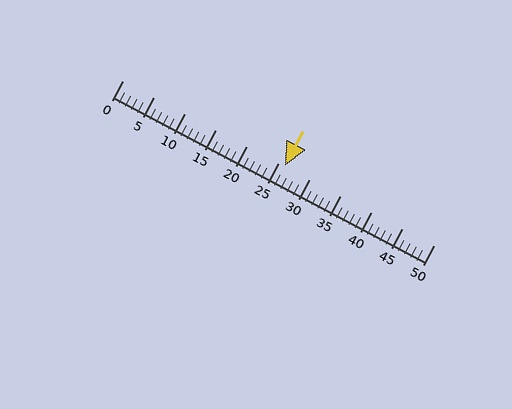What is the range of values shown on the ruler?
The ruler shows values from 0 to 50.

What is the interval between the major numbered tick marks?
The major tick marks are spaced 5 units apart.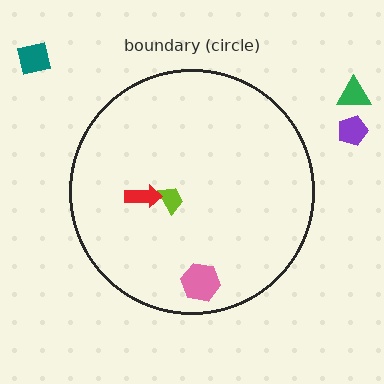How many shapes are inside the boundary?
3 inside, 3 outside.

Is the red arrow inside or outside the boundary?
Inside.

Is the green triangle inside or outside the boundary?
Outside.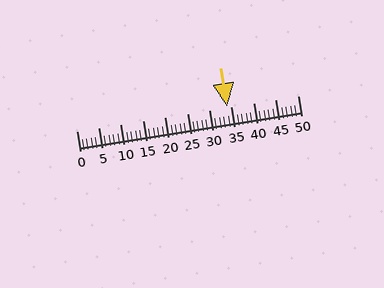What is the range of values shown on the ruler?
The ruler shows values from 0 to 50.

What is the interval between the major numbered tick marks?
The major tick marks are spaced 5 units apart.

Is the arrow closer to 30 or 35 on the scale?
The arrow is closer to 35.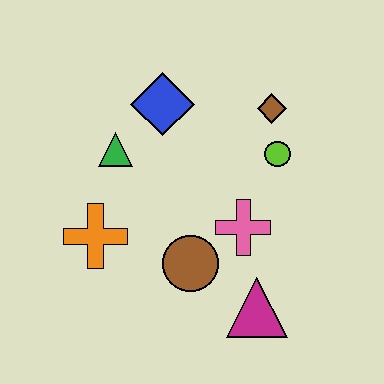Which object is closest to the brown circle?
The pink cross is closest to the brown circle.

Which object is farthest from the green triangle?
The magenta triangle is farthest from the green triangle.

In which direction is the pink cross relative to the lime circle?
The pink cross is below the lime circle.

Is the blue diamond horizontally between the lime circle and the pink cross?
No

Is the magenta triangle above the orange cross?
No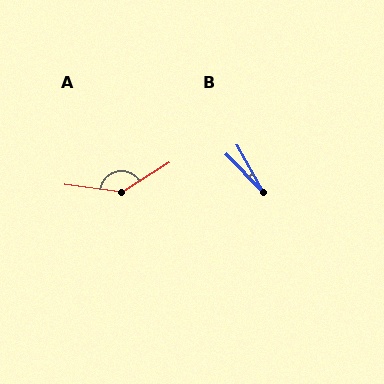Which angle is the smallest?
B, at approximately 16 degrees.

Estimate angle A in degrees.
Approximately 140 degrees.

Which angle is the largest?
A, at approximately 140 degrees.